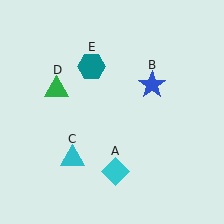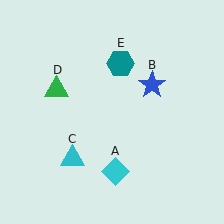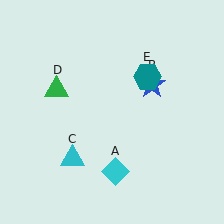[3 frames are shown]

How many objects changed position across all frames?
1 object changed position: teal hexagon (object E).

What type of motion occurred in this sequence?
The teal hexagon (object E) rotated clockwise around the center of the scene.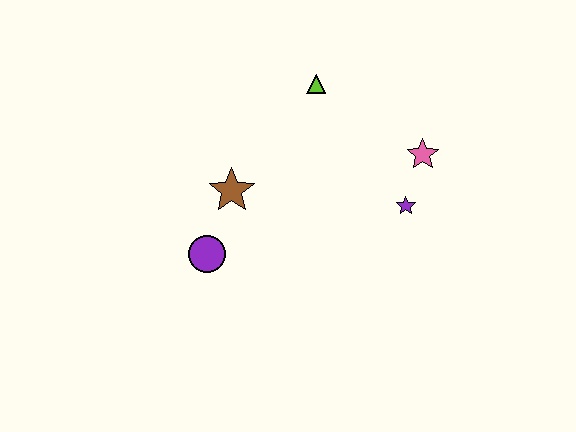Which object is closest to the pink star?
The purple star is closest to the pink star.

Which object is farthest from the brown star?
The pink star is farthest from the brown star.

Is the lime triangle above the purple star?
Yes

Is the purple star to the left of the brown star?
No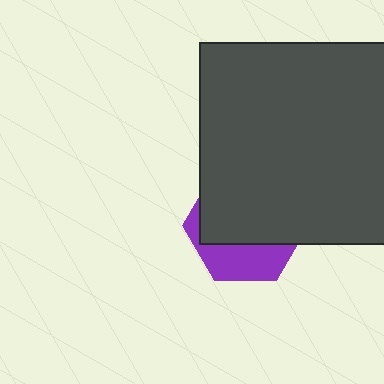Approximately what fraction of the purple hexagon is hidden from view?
Roughly 67% of the purple hexagon is hidden behind the dark gray square.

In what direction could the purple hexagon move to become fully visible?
The purple hexagon could move down. That would shift it out from behind the dark gray square entirely.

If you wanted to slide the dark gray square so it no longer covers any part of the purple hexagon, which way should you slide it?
Slide it up — that is the most direct way to separate the two shapes.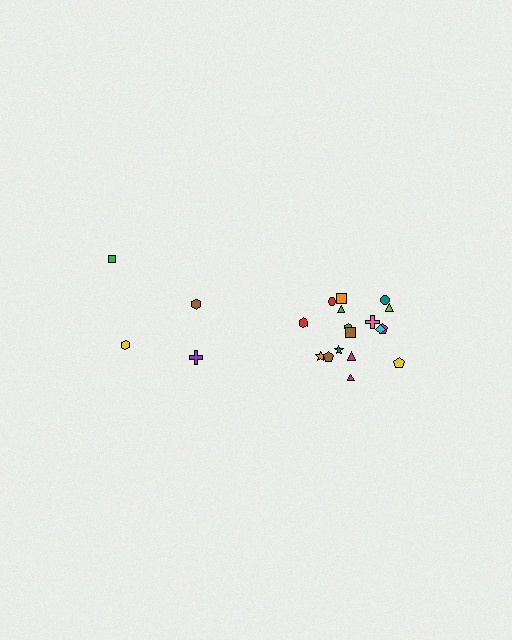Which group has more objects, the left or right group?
The right group.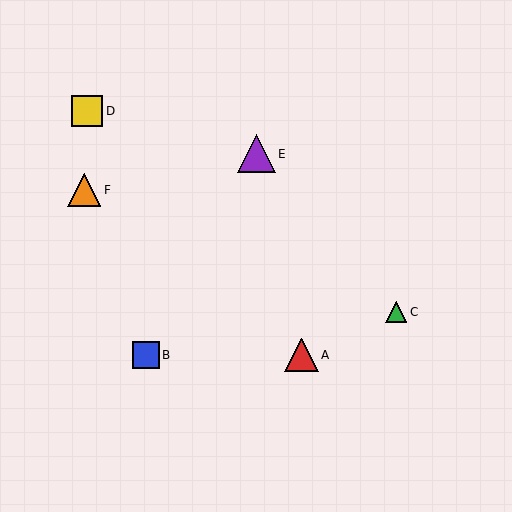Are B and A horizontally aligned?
Yes, both are at y≈355.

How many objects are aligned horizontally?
2 objects (A, B) are aligned horizontally.